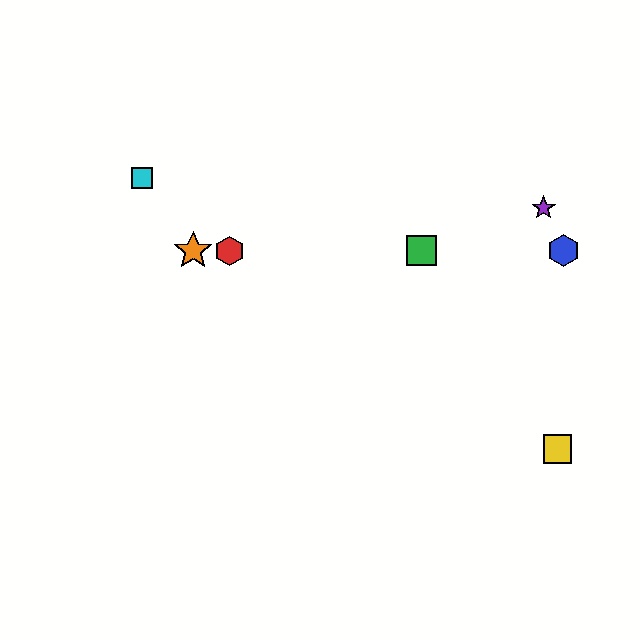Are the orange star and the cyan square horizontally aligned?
No, the orange star is at y≈251 and the cyan square is at y≈178.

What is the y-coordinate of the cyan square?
The cyan square is at y≈178.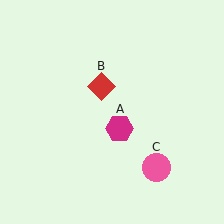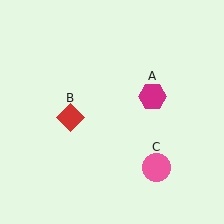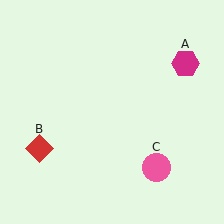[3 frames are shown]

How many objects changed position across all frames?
2 objects changed position: magenta hexagon (object A), red diamond (object B).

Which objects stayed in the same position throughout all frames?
Pink circle (object C) remained stationary.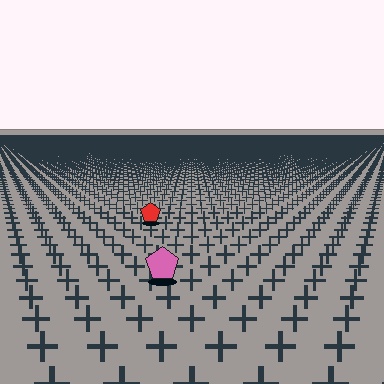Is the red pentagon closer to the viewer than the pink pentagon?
No. The pink pentagon is closer — you can tell from the texture gradient: the ground texture is coarser near it.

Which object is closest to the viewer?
The pink pentagon is closest. The texture marks near it are larger and more spread out.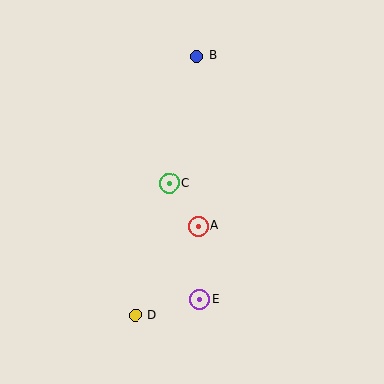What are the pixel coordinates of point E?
Point E is at (200, 299).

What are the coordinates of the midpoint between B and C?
The midpoint between B and C is at (183, 120).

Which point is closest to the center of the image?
Point C at (169, 183) is closest to the center.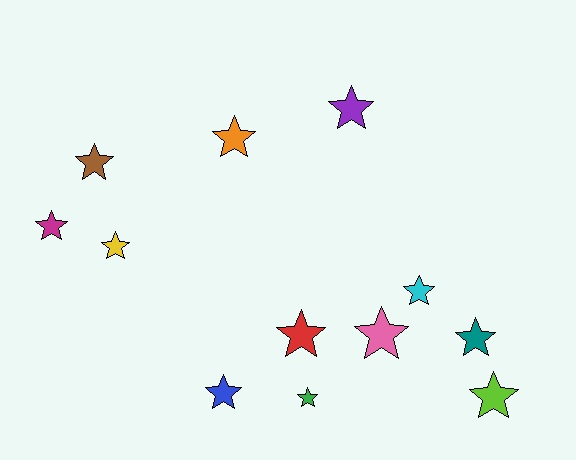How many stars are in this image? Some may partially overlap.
There are 12 stars.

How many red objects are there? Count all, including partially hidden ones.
There is 1 red object.